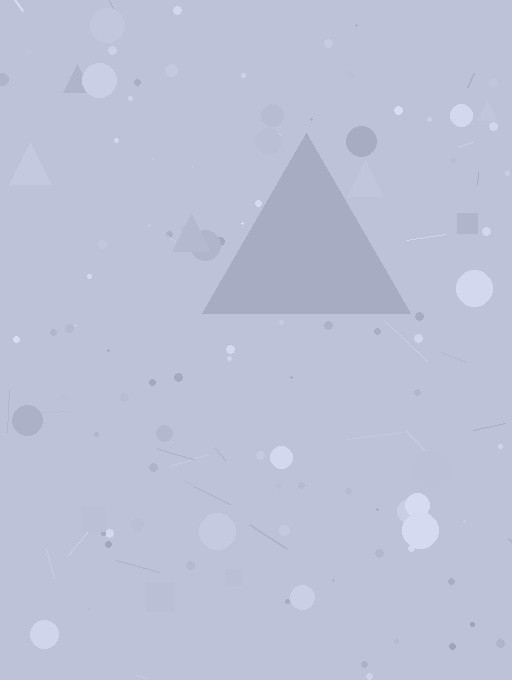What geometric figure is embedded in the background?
A triangle is embedded in the background.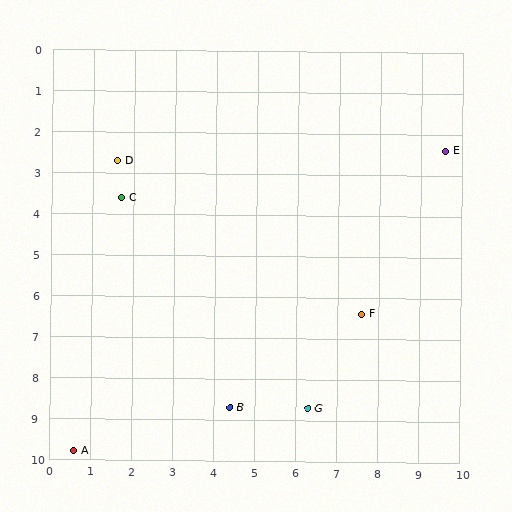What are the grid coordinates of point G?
Point G is at approximately (6.3, 8.7).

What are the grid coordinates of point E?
Point E is at approximately (9.6, 2.4).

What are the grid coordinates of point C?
Point C is at approximately (1.7, 3.6).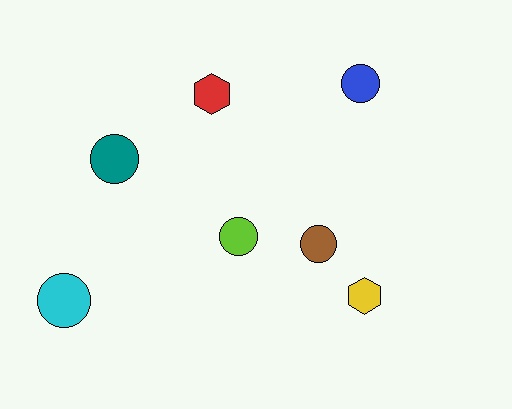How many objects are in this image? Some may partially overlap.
There are 7 objects.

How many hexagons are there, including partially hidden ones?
There are 2 hexagons.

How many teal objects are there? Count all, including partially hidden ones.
There is 1 teal object.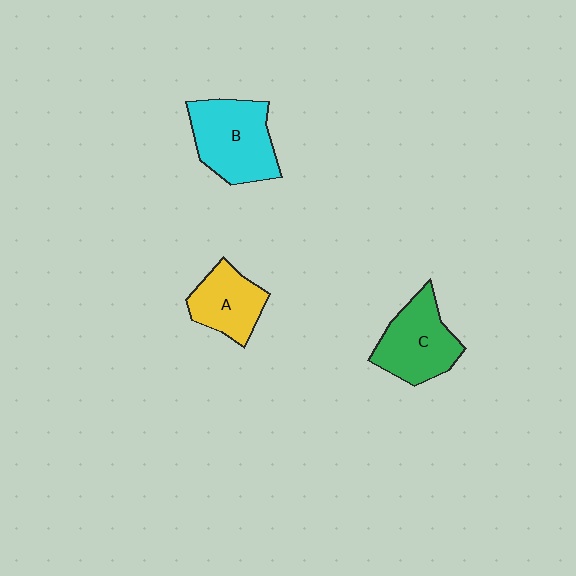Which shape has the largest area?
Shape B (cyan).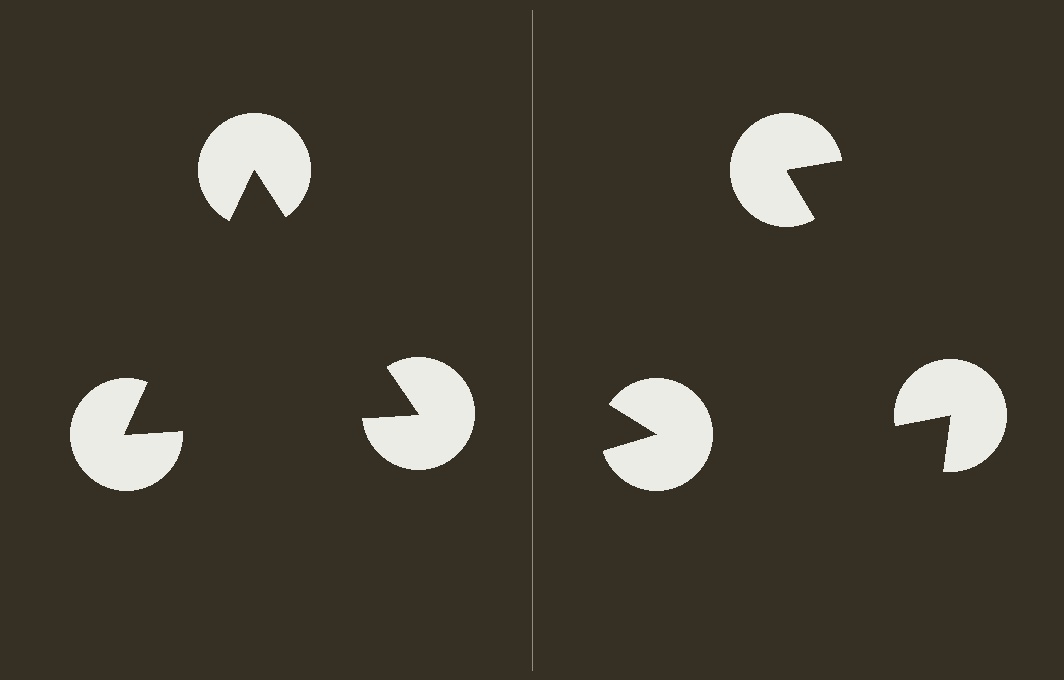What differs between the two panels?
The pac-man discs are positioned identically on both sides; only the wedge orientations differ. On the left they align to a triangle; on the right they are misaligned.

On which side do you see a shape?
An illusory triangle appears on the left side. On the right side the wedge cuts are rotated, so no coherent shape forms.